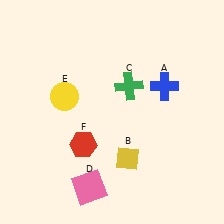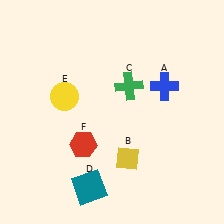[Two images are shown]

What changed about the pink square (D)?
In Image 1, D is pink. In Image 2, it changed to teal.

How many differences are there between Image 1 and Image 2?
There is 1 difference between the two images.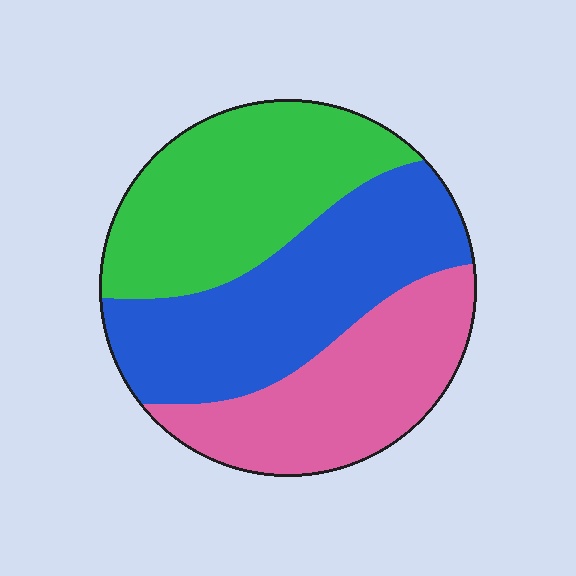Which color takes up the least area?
Pink, at roughly 30%.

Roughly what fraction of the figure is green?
Green covers roughly 35% of the figure.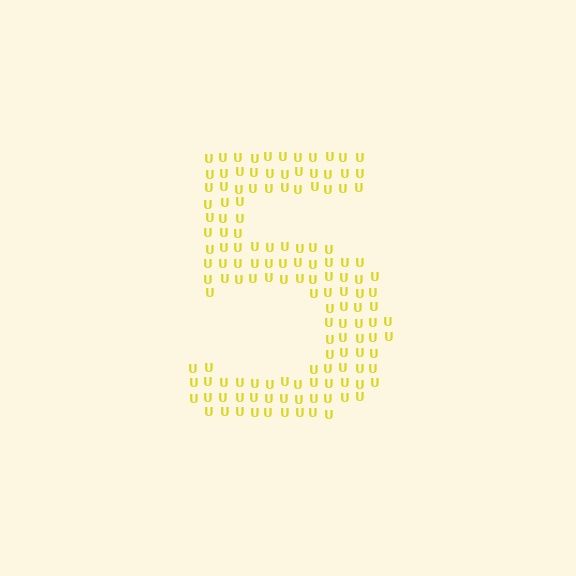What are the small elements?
The small elements are letter U's.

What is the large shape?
The large shape is the digit 5.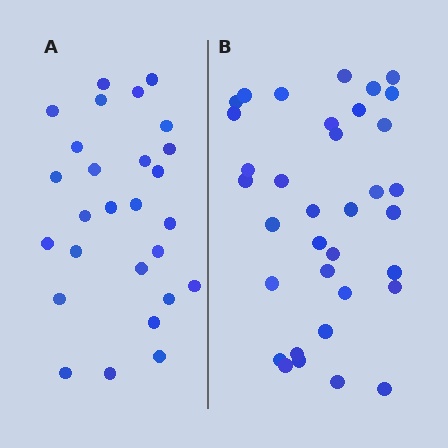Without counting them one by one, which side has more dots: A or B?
Region B (the right region) has more dots.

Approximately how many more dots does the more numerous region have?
Region B has roughly 8 or so more dots than region A.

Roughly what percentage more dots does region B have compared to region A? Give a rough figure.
About 30% more.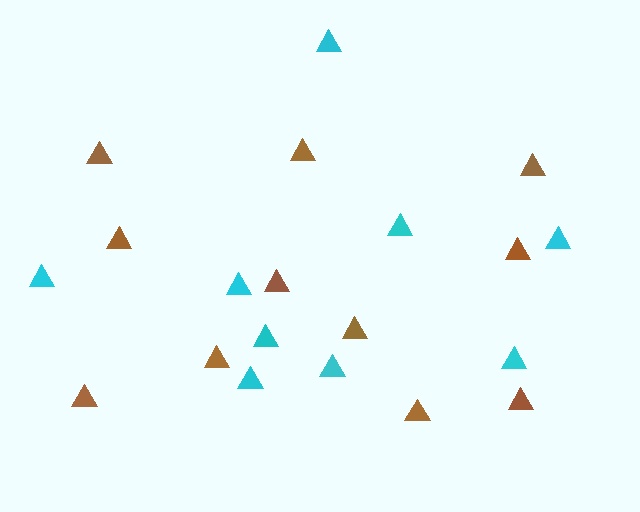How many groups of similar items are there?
There are 2 groups: one group of brown triangles (11) and one group of cyan triangles (9).